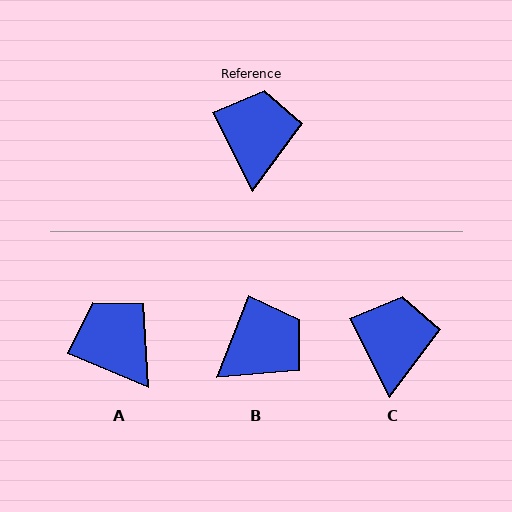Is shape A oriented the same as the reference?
No, it is off by about 40 degrees.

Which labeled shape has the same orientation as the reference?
C.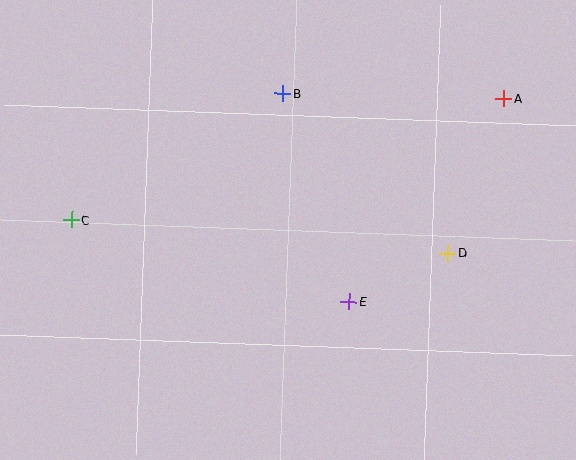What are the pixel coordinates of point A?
Point A is at (504, 99).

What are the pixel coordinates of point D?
Point D is at (448, 253).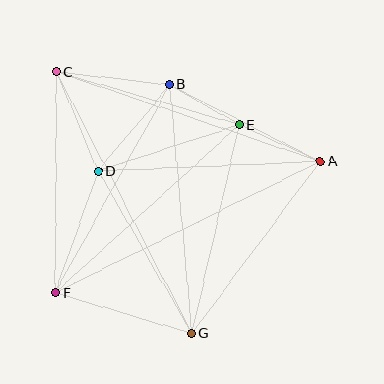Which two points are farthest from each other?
Points A and F are farthest from each other.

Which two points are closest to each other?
Points B and E are closest to each other.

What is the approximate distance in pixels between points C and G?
The distance between C and G is approximately 294 pixels.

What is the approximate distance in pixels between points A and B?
The distance between A and B is approximately 169 pixels.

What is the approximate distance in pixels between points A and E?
The distance between A and E is approximately 89 pixels.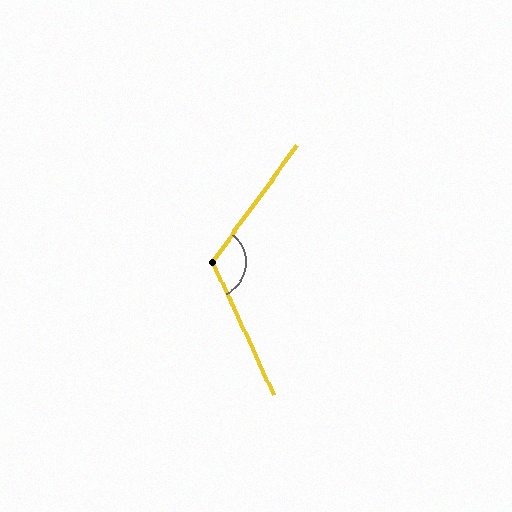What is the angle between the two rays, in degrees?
Approximately 119 degrees.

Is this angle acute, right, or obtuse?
It is obtuse.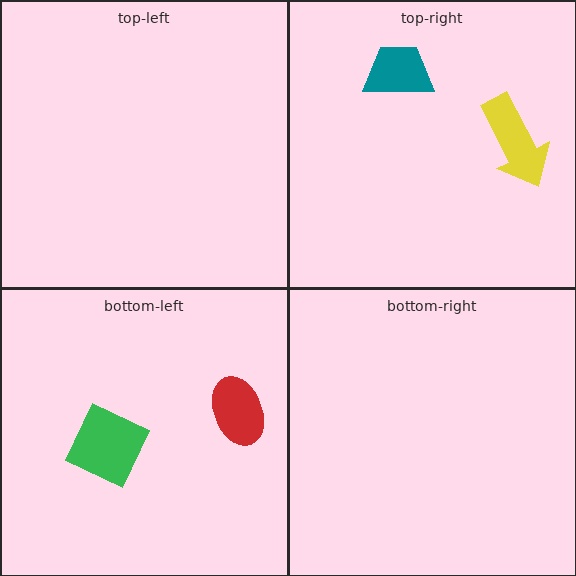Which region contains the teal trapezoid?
The top-right region.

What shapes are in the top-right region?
The yellow arrow, the teal trapezoid.